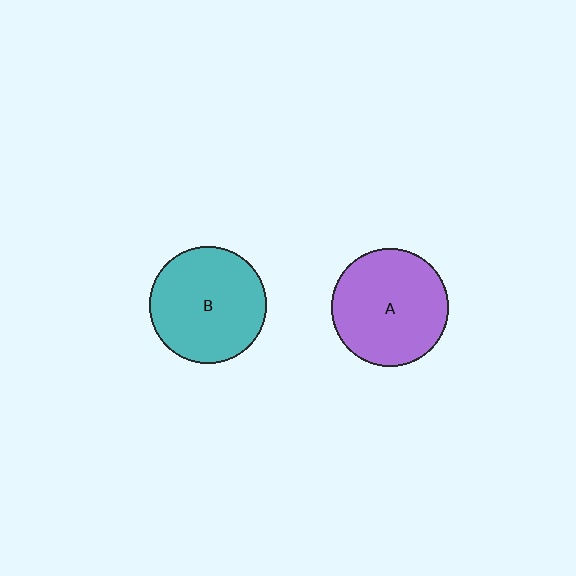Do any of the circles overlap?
No, none of the circles overlap.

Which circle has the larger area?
Circle B (teal).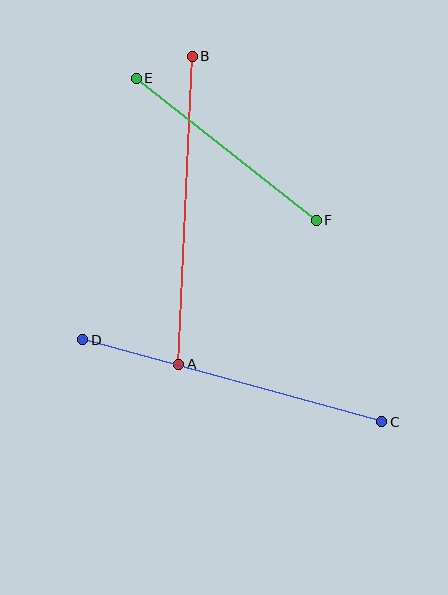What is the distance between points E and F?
The distance is approximately 229 pixels.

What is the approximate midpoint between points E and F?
The midpoint is at approximately (226, 149) pixels.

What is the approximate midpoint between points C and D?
The midpoint is at approximately (232, 381) pixels.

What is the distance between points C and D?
The distance is approximately 310 pixels.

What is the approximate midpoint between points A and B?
The midpoint is at approximately (185, 210) pixels.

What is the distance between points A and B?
The distance is approximately 308 pixels.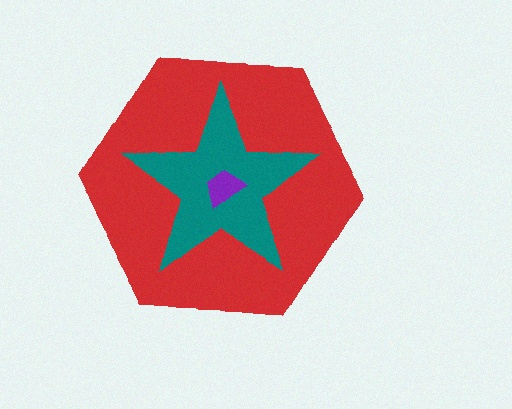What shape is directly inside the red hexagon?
The teal star.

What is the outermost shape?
The red hexagon.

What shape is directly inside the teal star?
The purple trapezoid.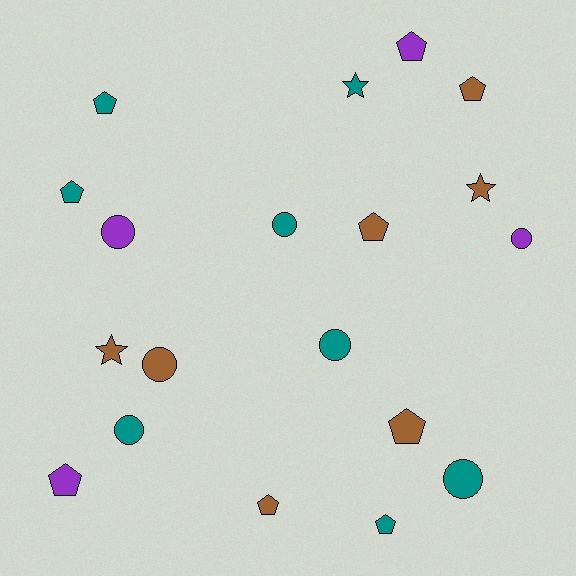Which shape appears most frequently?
Pentagon, with 9 objects.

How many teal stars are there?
There is 1 teal star.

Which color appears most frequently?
Teal, with 8 objects.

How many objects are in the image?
There are 19 objects.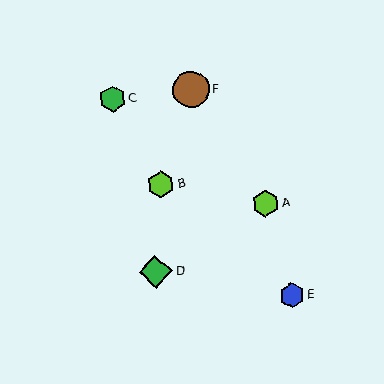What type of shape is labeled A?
Shape A is a lime hexagon.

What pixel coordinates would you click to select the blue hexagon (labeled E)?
Click at (292, 295) to select the blue hexagon E.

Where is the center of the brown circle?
The center of the brown circle is at (191, 89).